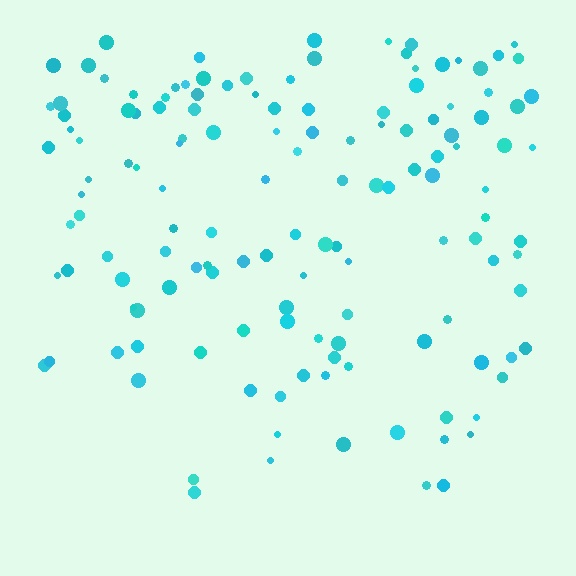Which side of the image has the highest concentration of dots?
The top.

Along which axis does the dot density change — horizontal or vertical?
Vertical.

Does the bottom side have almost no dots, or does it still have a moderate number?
Still a moderate number, just noticeably fewer than the top.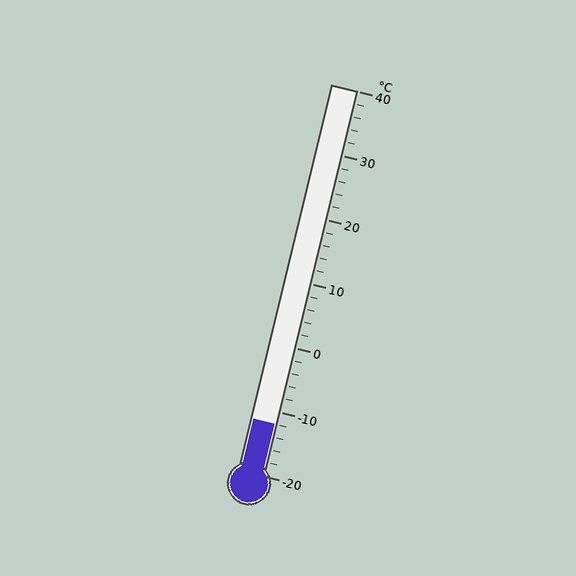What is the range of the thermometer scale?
The thermometer scale ranges from -20°C to 40°C.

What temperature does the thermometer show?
The thermometer shows approximately -12°C.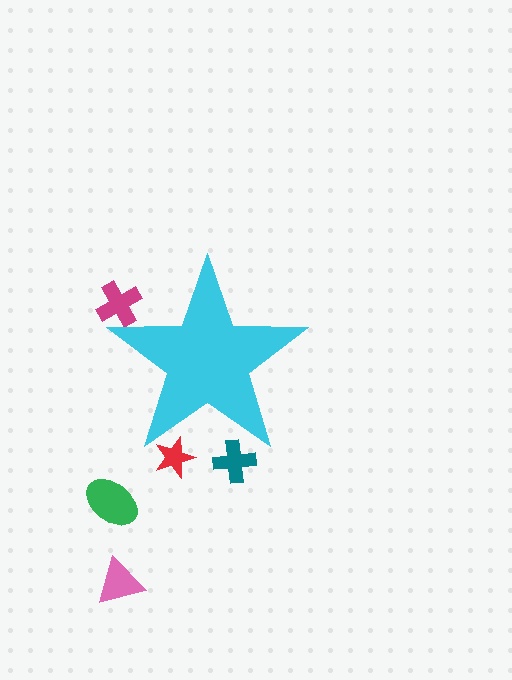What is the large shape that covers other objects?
A cyan star.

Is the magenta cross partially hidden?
Yes, the magenta cross is partially hidden behind the cyan star.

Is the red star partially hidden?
Yes, the red star is partially hidden behind the cyan star.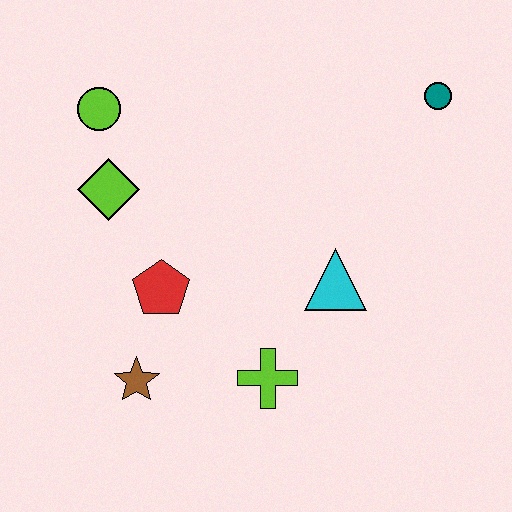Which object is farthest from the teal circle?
The brown star is farthest from the teal circle.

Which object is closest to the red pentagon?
The brown star is closest to the red pentagon.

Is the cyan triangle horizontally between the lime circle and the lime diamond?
No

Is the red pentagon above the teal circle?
No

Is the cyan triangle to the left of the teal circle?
Yes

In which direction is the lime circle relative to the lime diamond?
The lime circle is above the lime diamond.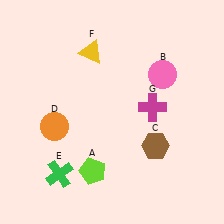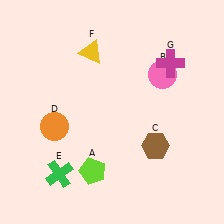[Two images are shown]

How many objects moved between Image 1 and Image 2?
1 object moved between the two images.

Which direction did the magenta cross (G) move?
The magenta cross (G) moved up.